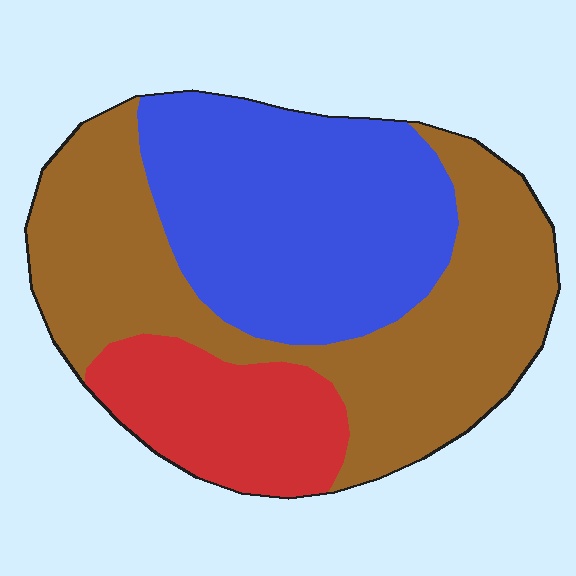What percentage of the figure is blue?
Blue takes up about three eighths (3/8) of the figure.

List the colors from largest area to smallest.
From largest to smallest: brown, blue, red.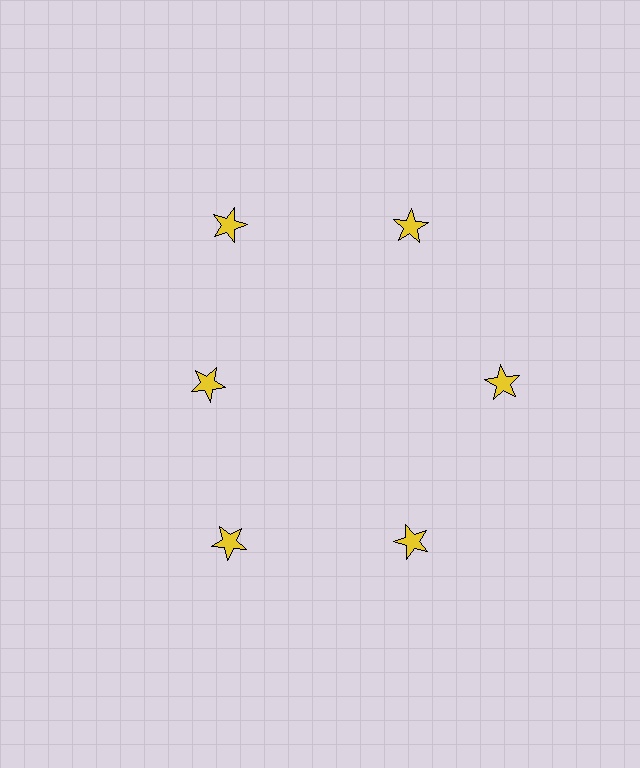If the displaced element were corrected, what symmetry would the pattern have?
It would have 6-fold rotational symmetry — the pattern would map onto itself every 60 degrees.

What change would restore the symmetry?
The symmetry would be restored by moving it outward, back onto the ring so that all 6 stars sit at equal angles and equal distance from the center.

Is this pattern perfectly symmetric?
No. The 6 yellow stars are arranged in a ring, but one element near the 9 o'clock position is pulled inward toward the center, breaking the 6-fold rotational symmetry.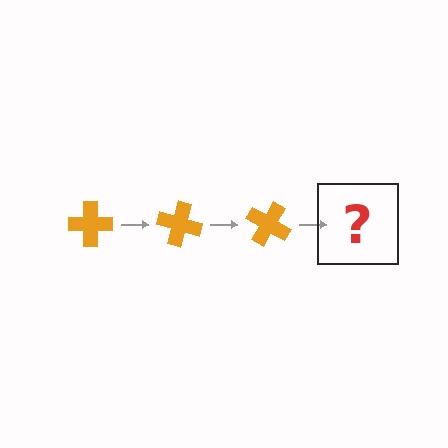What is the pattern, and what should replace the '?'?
The pattern is that the cross rotates 15 degrees each step. The '?' should be an orange cross rotated 45 degrees.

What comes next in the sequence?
The next element should be an orange cross rotated 45 degrees.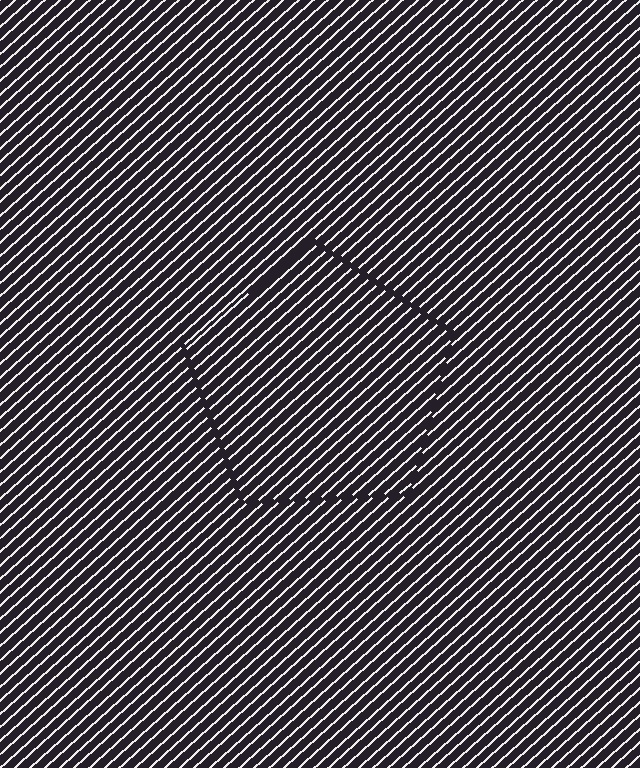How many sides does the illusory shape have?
5 sides — the line-ends trace a pentagon.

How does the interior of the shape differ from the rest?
The interior of the shape contains the same grating, shifted by half a period — the contour is defined by the phase discontinuity where line-ends from the inner and outer gratings abut.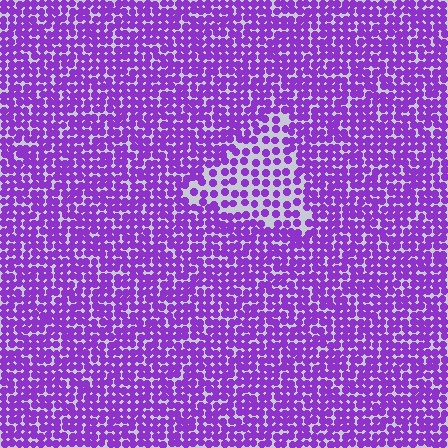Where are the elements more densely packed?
The elements are more densely packed outside the triangle boundary.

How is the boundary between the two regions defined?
The boundary is defined by a change in element density (approximately 1.9x ratio). All elements are the same color, size, and shape.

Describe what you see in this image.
The image contains small purple elements arranged at two different densities. A triangle-shaped region is visible where the elements are less densely packed than the surrounding area.